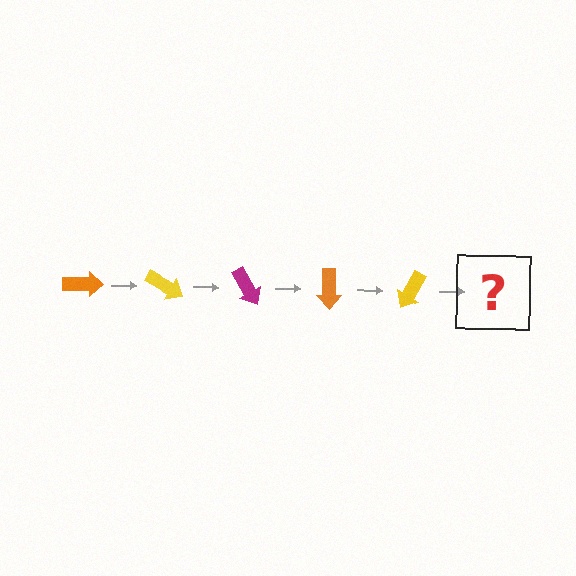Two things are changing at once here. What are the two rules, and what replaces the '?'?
The two rules are that it rotates 30 degrees each step and the color cycles through orange, yellow, and magenta. The '?' should be a magenta arrow, rotated 150 degrees from the start.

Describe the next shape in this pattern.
It should be a magenta arrow, rotated 150 degrees from the start.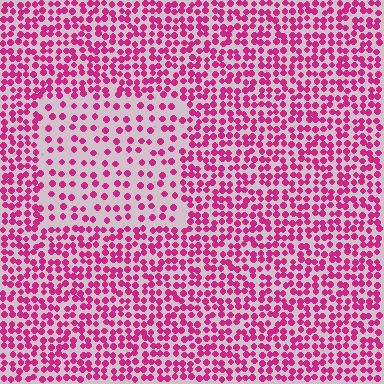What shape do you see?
I see a rectangle.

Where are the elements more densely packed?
The elements are more densely packed outside the rectangle boundary.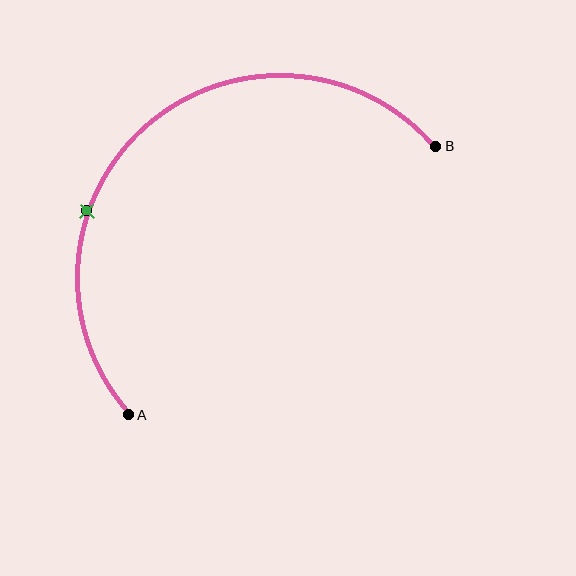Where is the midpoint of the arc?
The arc midpoint is the point on the curve farthest from the straight line joining A and B. It sits above and to the left of that line.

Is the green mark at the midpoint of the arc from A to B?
No. The green mark lies on the arc but is closer to endpoint A. The arc midpoint would be at the point on the curve equidistant along the arc from both A and B.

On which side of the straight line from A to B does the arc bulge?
The arc bulges above and to the left of the straight line connecting A and B.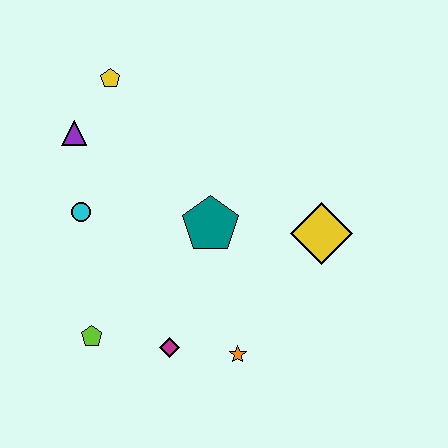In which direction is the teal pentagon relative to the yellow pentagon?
The teal pentagon is below the yellow pentagon.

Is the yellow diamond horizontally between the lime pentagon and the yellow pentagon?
No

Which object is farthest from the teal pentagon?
The yellow pentagon is farthest from the teal pentagon.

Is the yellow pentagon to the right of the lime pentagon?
Yes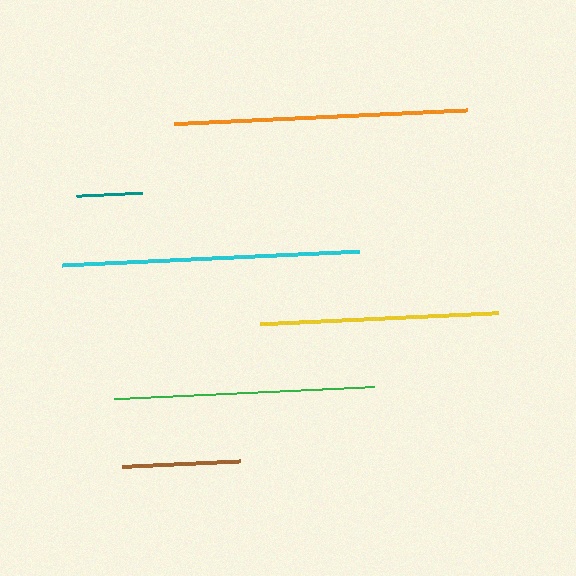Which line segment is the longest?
The cyan line is the longest at approximately 298 pixels.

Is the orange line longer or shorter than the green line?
The orange line is longer than the green line.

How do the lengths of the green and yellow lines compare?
The green and yellow lines are approximately the same length.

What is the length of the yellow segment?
The yellow segment is approximately 238 pixels long.